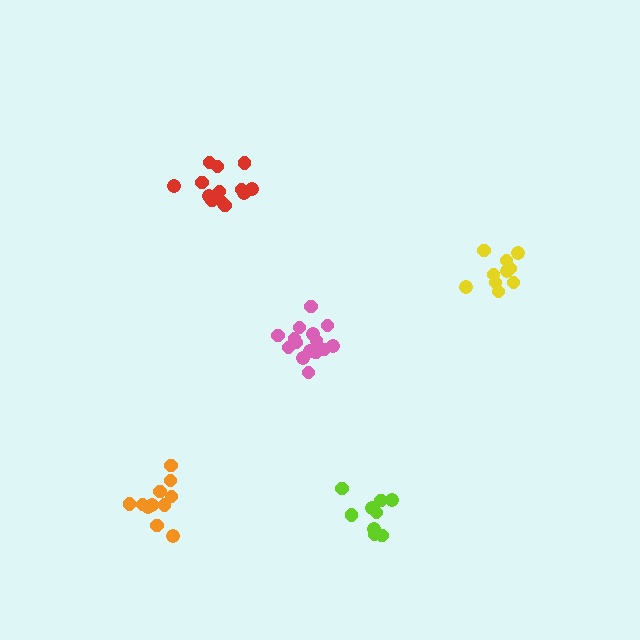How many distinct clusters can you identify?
There are 5 distinct clusters.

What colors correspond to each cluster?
The clusters are colored: orange, lime, red, pink, yellow.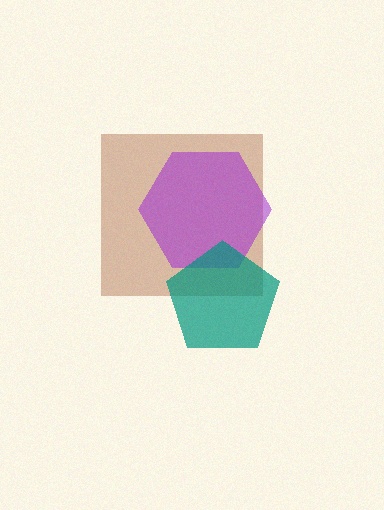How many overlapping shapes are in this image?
There are 3 overlapping shapes in the image.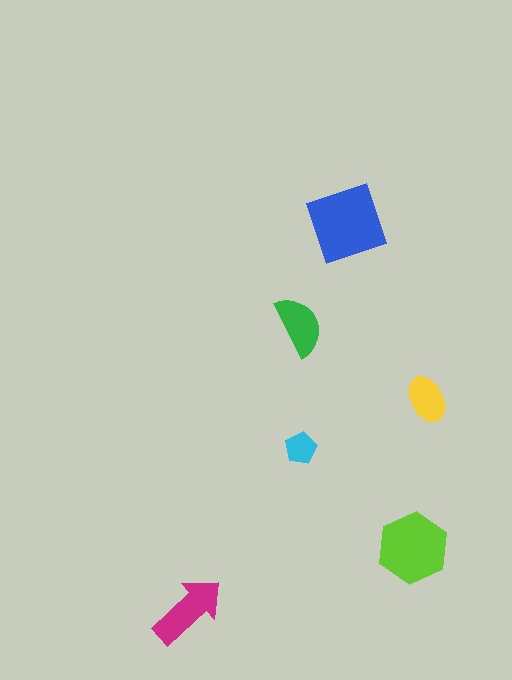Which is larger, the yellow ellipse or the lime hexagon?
The lime hexagon.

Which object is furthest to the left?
The magenta arrow is leftmost.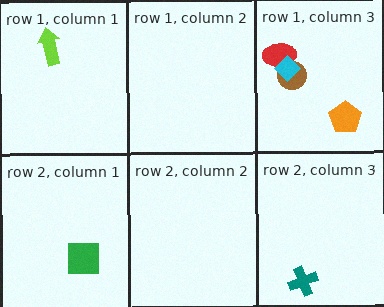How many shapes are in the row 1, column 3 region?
4.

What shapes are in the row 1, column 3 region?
The orange pentagon, the red ellipse, the brown circle, the cyan diamond.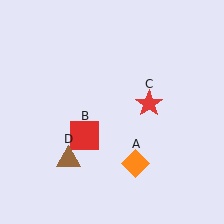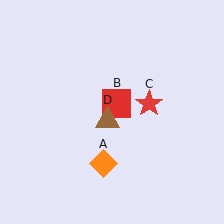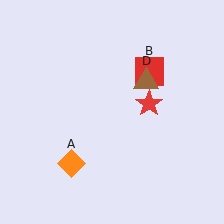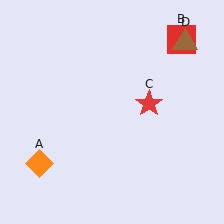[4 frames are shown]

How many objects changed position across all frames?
3 objects changed position: orange diamond (object A), red square (object B), brown triangle (object D).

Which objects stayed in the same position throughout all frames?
Red star (object C) remained stationary.